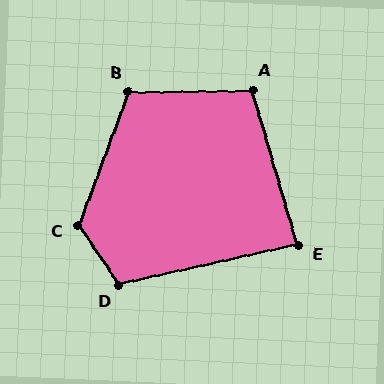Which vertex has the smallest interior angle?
E, at approximately 86 degrees.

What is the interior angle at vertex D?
Approximately 111 degrees (obtuse).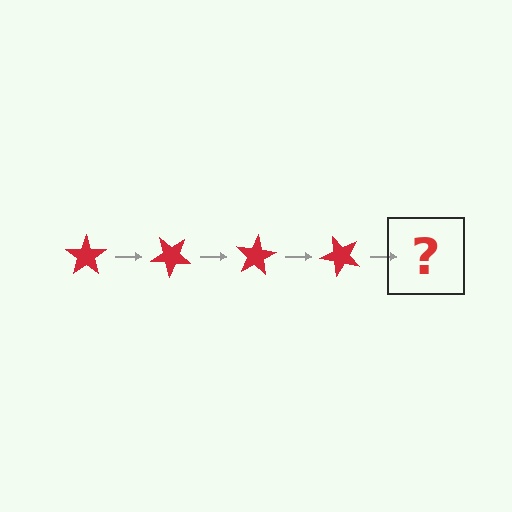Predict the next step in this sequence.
The next step is a red star rotated 160 degrees.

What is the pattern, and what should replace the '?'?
The pattern is that the star rotates 40 degrees each step. The '?' should be a red star rotated 160 degrees.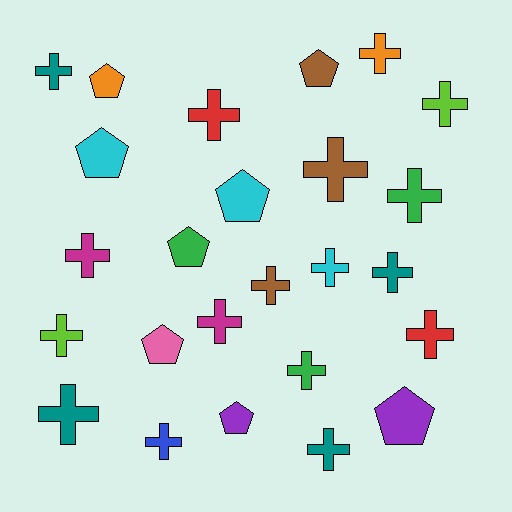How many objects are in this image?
There are 25 objects.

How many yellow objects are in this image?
There are no yellow objects.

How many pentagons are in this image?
There are 8 pentagons.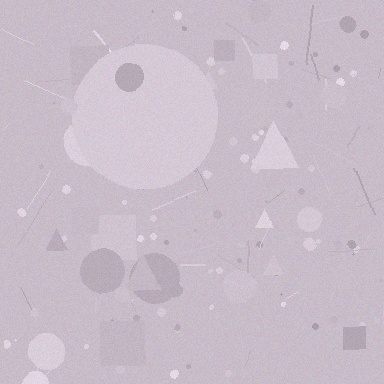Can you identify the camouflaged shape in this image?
The camouflaged shape is a circle.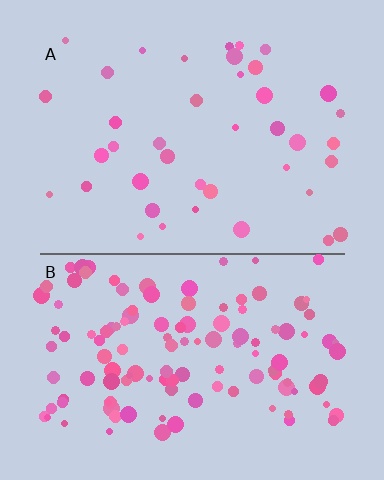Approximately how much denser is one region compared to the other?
Approximately 3.1× — region B over region A.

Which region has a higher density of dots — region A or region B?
B (the bottom).